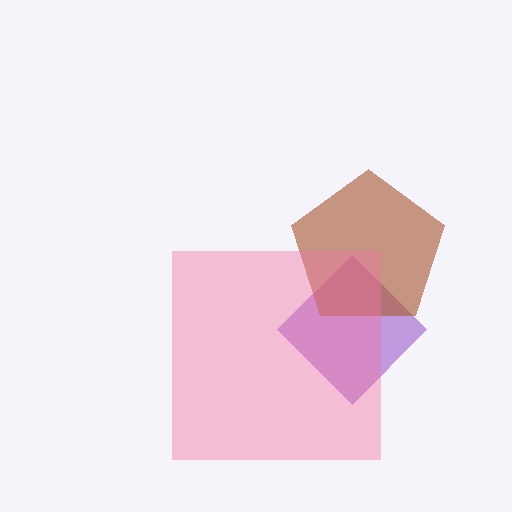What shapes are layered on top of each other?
The layered shapes are: a purple diamond, a brown pentagon, a pink square.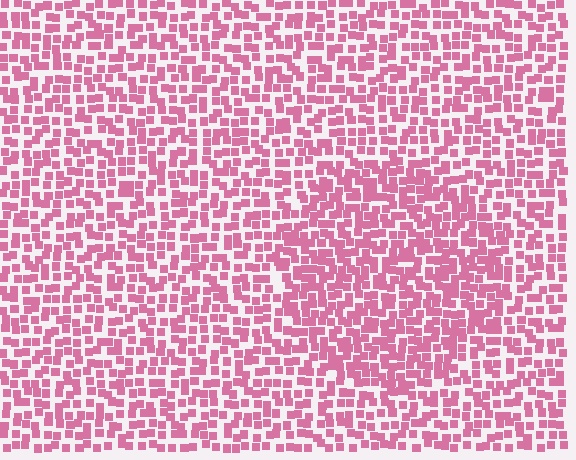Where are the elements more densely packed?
The elements are more densely packed inside the circle boundary.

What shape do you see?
I see a circle.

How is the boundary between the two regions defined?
The boundary is defined by a change in element density (approximately 1.4x ratio). All elements are the same color, size, and shape.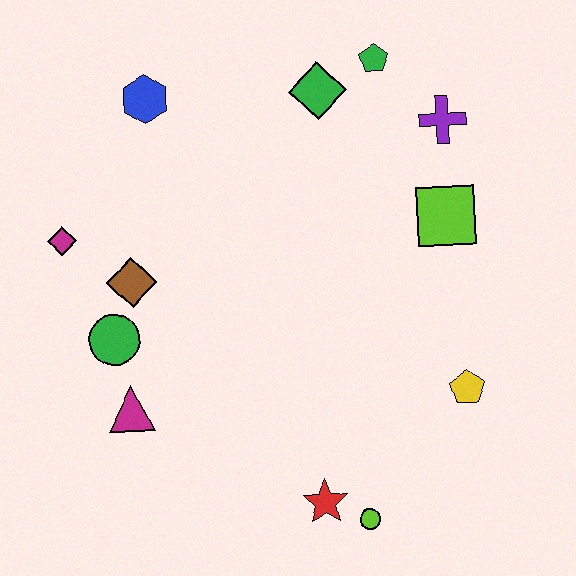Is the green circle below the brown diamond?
Yes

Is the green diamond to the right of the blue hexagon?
Yes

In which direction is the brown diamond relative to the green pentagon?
The brown diamond is to the left of the green pentagon.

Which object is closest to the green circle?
The brown diamond is closest to the green circle.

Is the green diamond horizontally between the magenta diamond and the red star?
No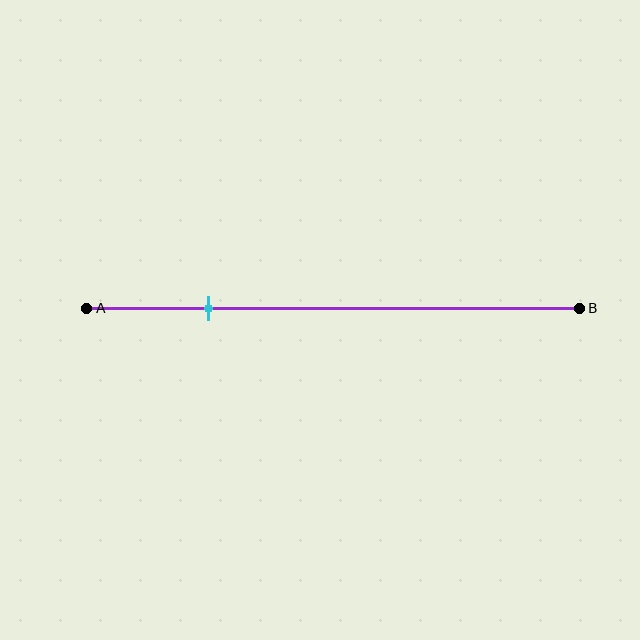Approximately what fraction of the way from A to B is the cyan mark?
The cyan mark is approximately 25% of the way from A to B.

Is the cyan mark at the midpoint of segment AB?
No, the mark is at about 25% from A, not at the 50% midpoint.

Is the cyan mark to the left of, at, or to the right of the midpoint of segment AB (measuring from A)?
The cyan mark is to the left of the midpoint of segment AB.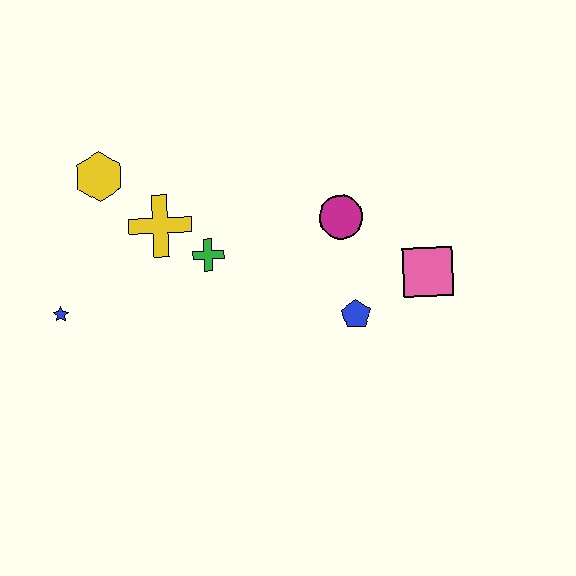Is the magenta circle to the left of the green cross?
No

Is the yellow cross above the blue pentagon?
Yes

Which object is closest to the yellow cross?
The green cross is closest to the yellow cross.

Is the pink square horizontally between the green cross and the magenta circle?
No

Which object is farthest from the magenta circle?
The blue star is farthest from the magenta circle.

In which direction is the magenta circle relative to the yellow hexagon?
The magenta circle is to the right of the yellow hexagon.